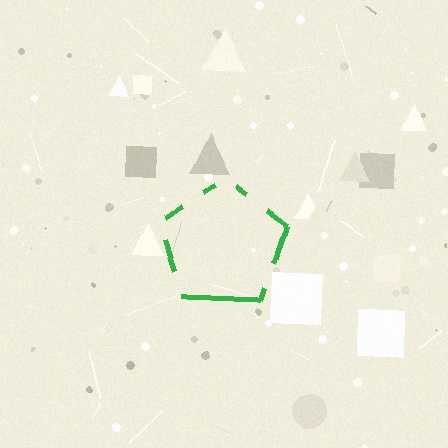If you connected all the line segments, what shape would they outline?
They would outline a pentagon.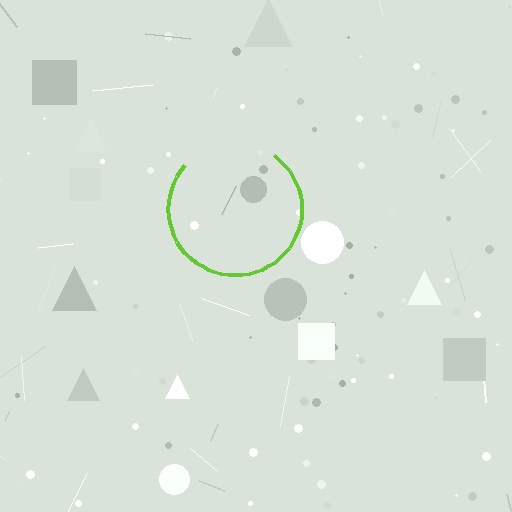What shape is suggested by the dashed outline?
The dashed outline suggests a circle.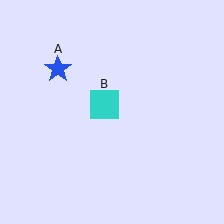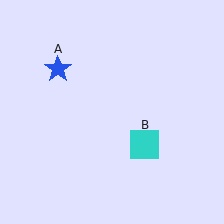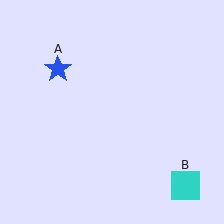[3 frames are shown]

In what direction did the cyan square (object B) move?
The cyan square (object B) moved down and to the right.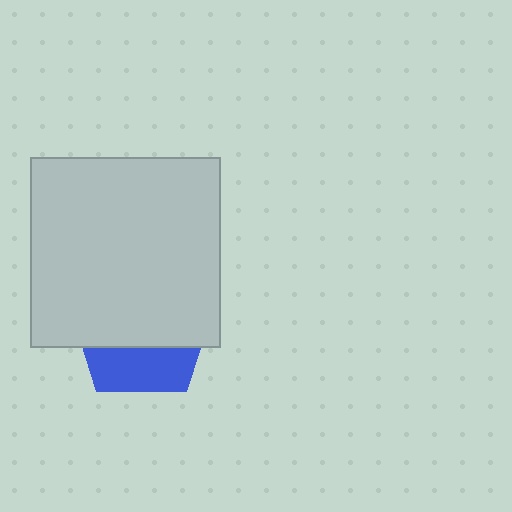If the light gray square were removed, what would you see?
You would see the complete blue pentagon.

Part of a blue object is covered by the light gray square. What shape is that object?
It is a pentagon.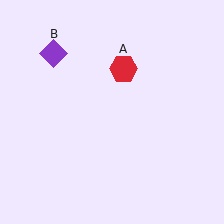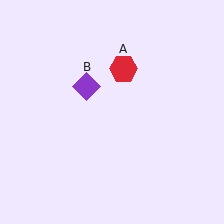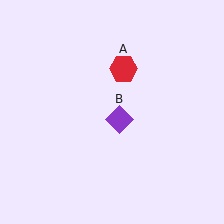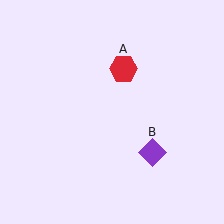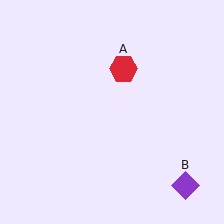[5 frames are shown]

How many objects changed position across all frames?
1 object changed position: purple diamond (object B).